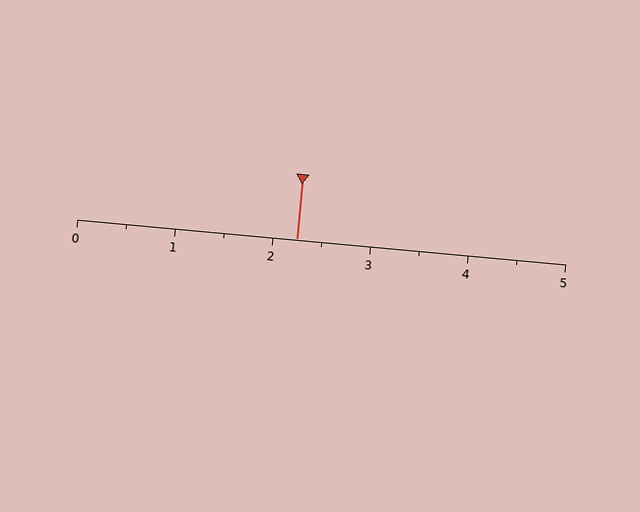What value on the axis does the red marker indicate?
The marker indicates approximately 2.2.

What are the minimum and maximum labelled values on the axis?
The axis runs from 0 to 5.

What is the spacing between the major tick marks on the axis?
The major ticks are spaced 1 apart.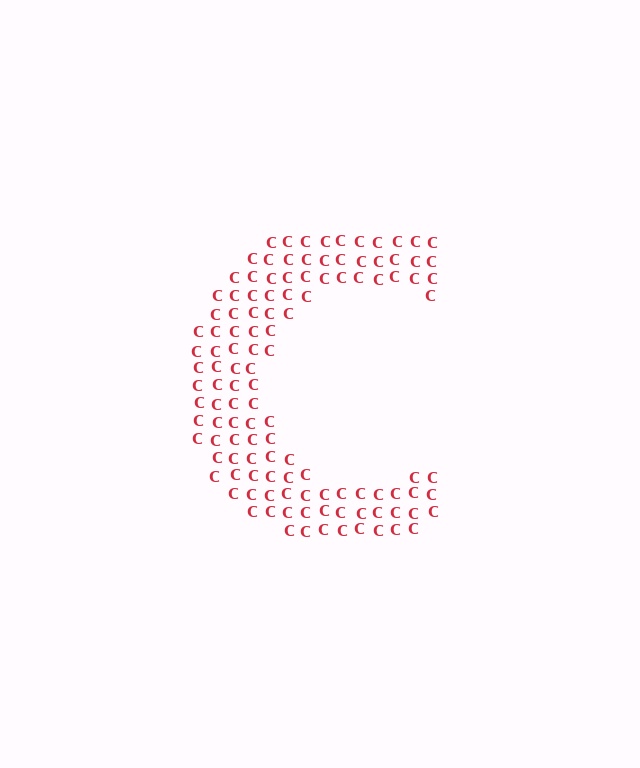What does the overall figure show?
The overall figure shows the letter C.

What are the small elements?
The small elements are letter C's.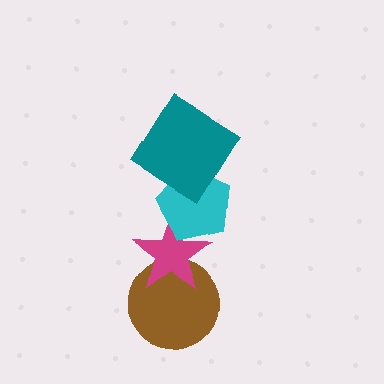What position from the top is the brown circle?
The brown circle is 4th from the top.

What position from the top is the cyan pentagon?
The cyan pentagon is 2nd from the top.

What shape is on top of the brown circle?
The magenta star is on top of the brown circle.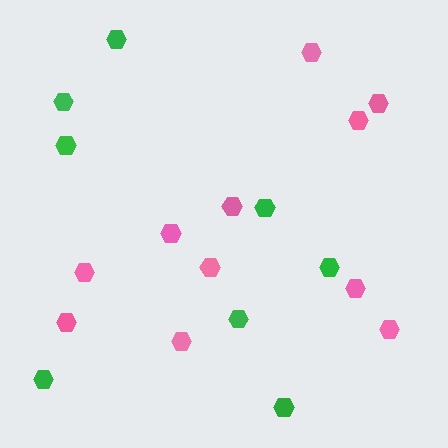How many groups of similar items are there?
There are 2 groups: one group of pink hexagons (11) and one group of green hexagons (8).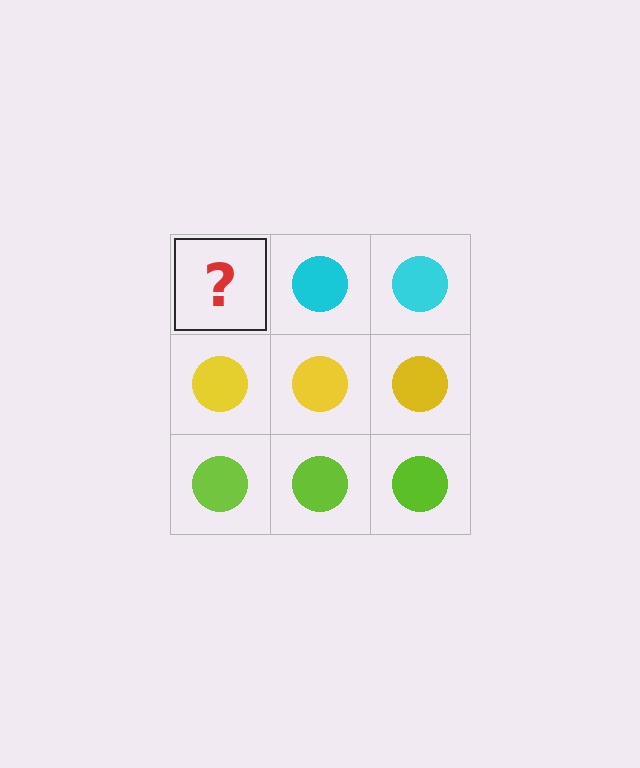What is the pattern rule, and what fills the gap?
The rule is that each row has a consistent color. The gap should be filled with a cyan circle.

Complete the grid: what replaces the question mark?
The question mark should be replaced with a cyan circle.